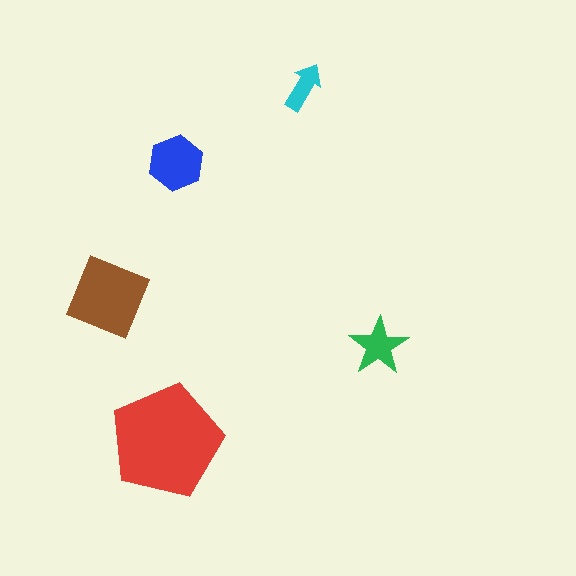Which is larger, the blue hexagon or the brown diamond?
The brown diamond.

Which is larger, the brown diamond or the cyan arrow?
The brown diamond.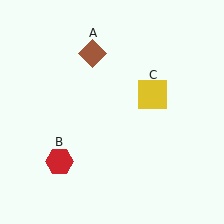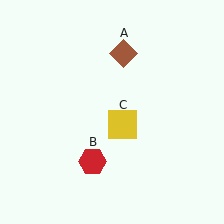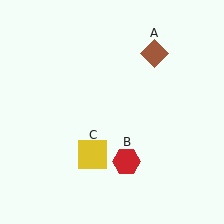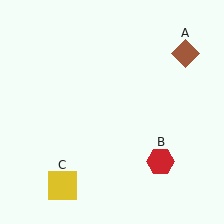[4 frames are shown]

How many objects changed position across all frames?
3 objects changed position: brown diamond (object A), red hexagon (object B), yellow square (object C).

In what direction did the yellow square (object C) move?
The yellow square (object C) moved down and to the left.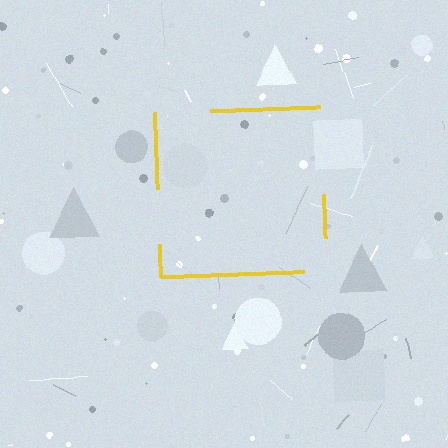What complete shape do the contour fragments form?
The contour fragments form a square.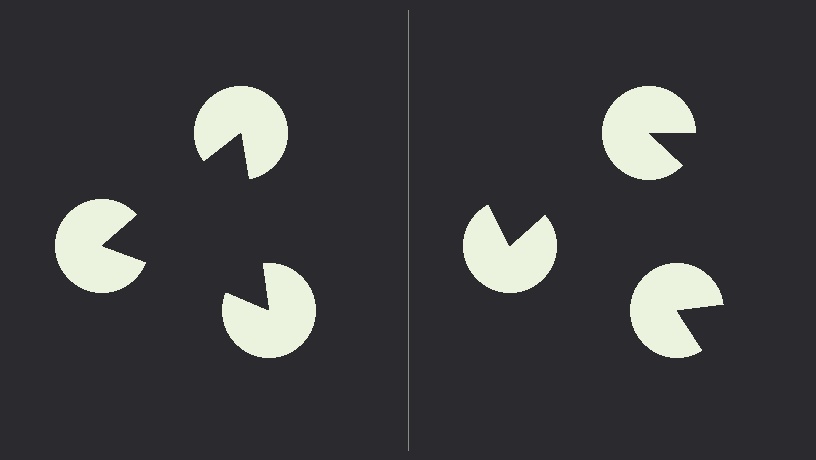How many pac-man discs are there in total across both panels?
6 — 3 on each side.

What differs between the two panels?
The pac-man discs are positioned identically on both sides; only the wedge orientations differ. On the left they align to a triangle; on the right they are misaligned.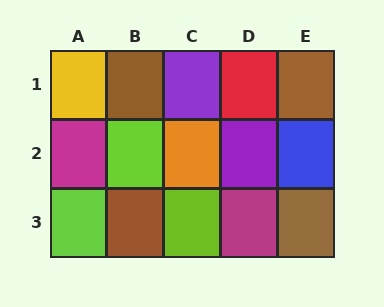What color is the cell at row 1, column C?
Purple.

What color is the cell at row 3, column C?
Lime.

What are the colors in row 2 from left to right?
Magenta, lime, orange, purple, blue.